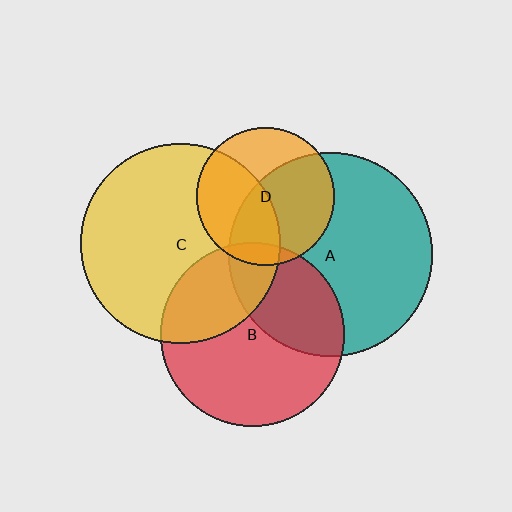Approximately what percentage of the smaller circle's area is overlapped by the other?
Approximately 55%.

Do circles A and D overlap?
Yes.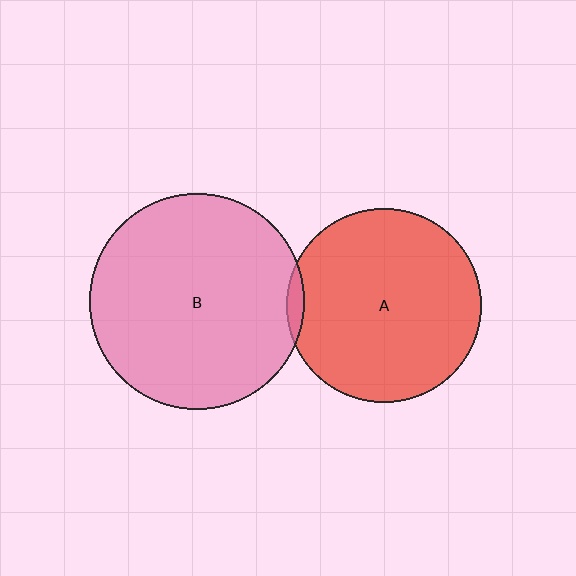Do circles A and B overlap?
Yes.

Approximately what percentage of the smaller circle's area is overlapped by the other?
Approximately 5%.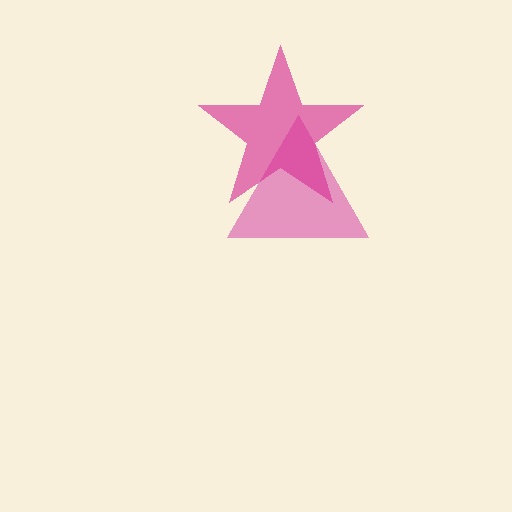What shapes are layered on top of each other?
The layered shapes are: a pink triangle, a magenta star.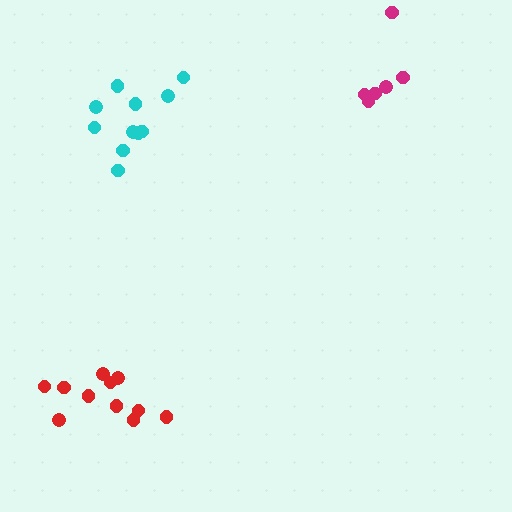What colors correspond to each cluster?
The clusters are colored: magenta, red, cyan.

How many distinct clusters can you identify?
There are 3 distinct clusters.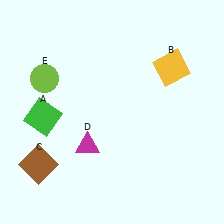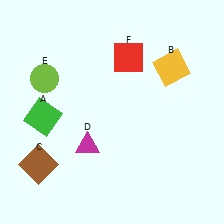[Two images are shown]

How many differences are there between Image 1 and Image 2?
There is 1 difference between the two images.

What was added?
A red square (F) was added in Image 2.